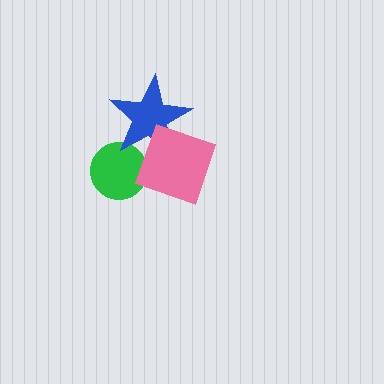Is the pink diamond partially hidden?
No, no other shape covers it.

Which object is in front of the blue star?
The pink diamond is in front of the blue star.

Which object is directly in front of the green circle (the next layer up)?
The blue star is directly in front of the green circle.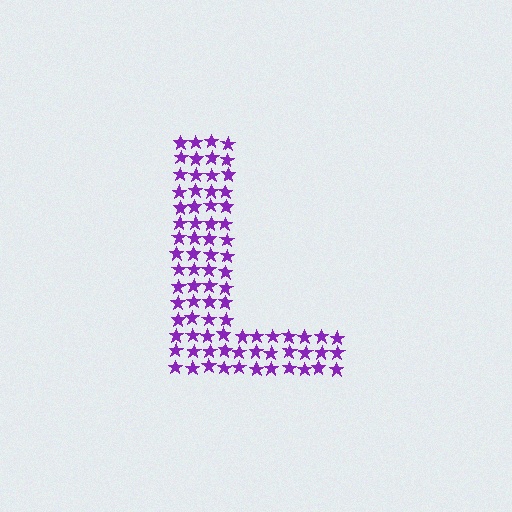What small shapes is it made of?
It is made of small stars.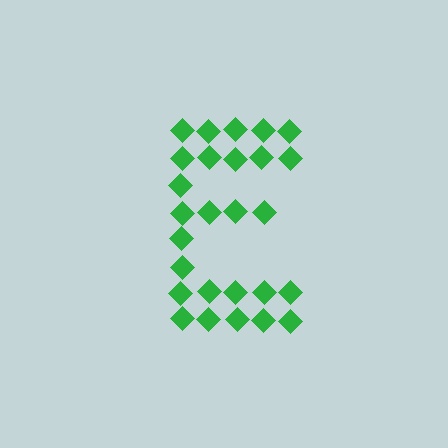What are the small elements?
The small elements are diamonds.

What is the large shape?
The large shape is the letter E.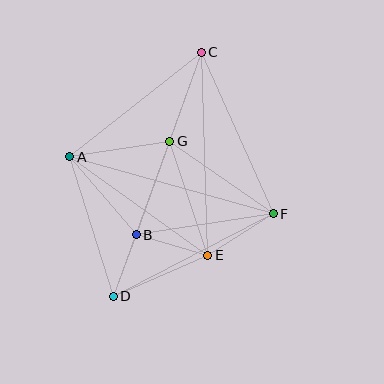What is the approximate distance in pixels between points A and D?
The distance between A and D is approximately 146 pixels.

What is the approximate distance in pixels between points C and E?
The distance between C and E is approximately 203 pixels.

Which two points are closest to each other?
Points B and D are closest to each other.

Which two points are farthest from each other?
Points C and D are farthest from each other.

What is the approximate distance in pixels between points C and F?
The distance between C and F is approximately 177 pixels.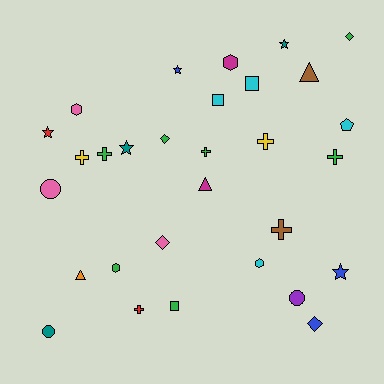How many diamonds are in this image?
There are 4 diamonds.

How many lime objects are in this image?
There are no lime objects.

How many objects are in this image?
There are 30 objects.